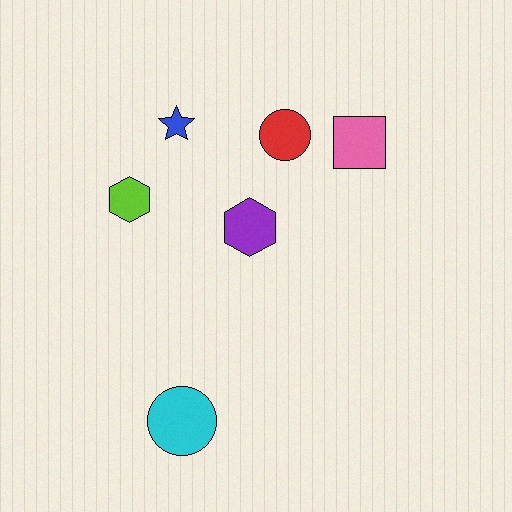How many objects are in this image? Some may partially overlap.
There are 6 objects.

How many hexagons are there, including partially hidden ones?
There are 2 hexagons.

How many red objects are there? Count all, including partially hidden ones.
There is 1 red object.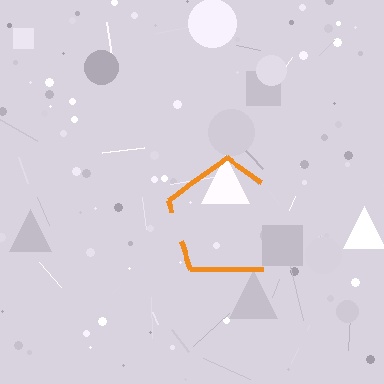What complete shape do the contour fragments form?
The contour fragments form a pentagon.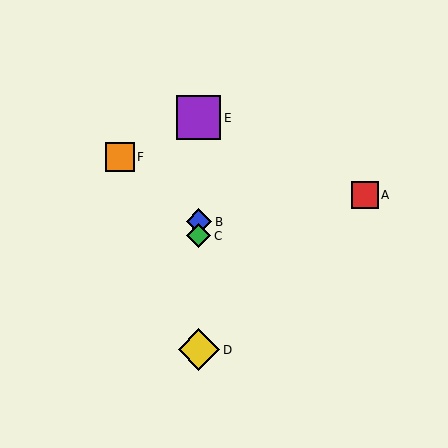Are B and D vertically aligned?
Yes, both are at x≈199.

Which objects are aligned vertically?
Objects B, C, D, E are aligned vertically.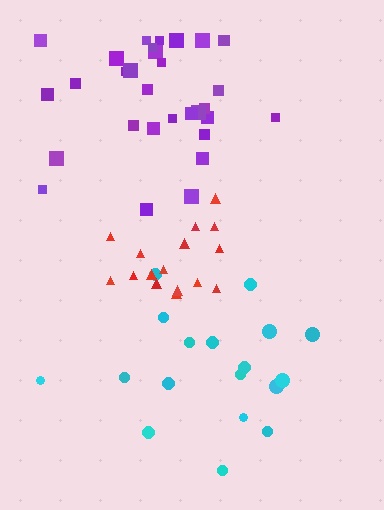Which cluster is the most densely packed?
Red.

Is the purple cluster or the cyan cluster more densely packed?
Purple.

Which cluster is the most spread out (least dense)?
Cyan.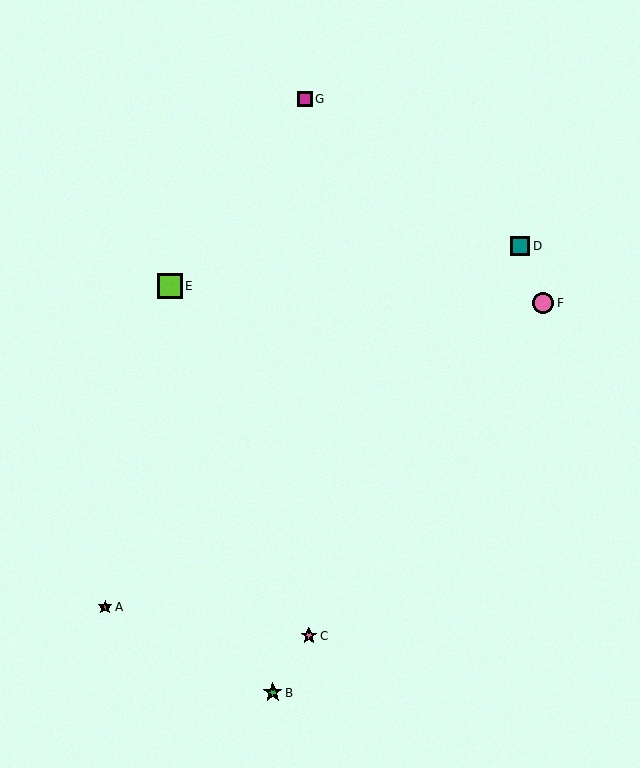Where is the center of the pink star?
The center of the pink star is at (309, 636).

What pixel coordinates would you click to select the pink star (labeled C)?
Click at (309, 636) to select the pink star C.